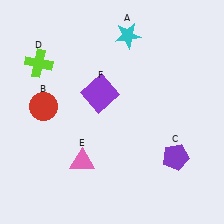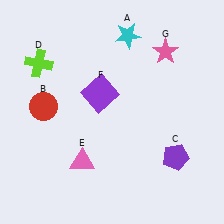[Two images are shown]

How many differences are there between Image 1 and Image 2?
There is 1 difference between the two images.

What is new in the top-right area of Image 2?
A pink star (G) was added in the top-right area of Image 2.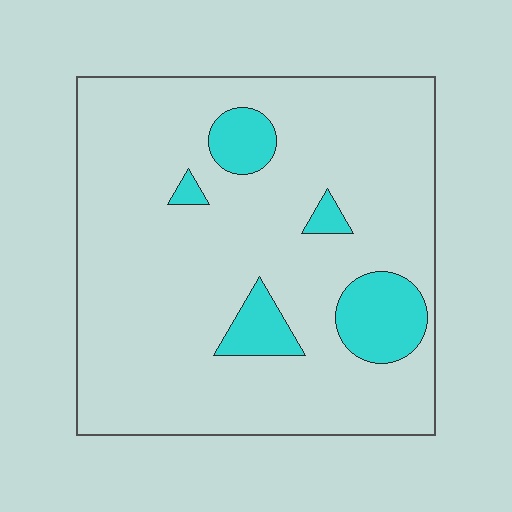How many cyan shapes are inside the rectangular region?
5.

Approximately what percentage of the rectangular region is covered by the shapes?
Approximately 15%.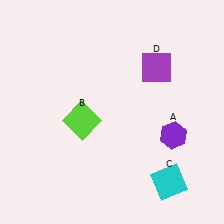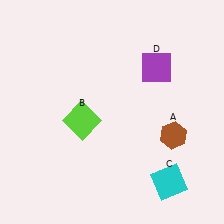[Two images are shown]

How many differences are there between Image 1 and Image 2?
There is 1 difference between the two images.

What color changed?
The hexagon (A) changed from purple in Image 1 to brown in Image 2.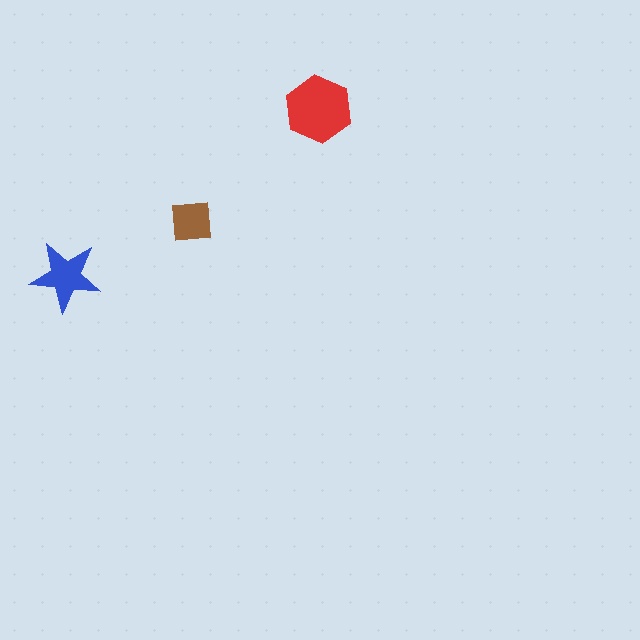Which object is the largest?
The red hexagon.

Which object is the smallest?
The brown square.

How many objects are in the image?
There are 3 objects in the image.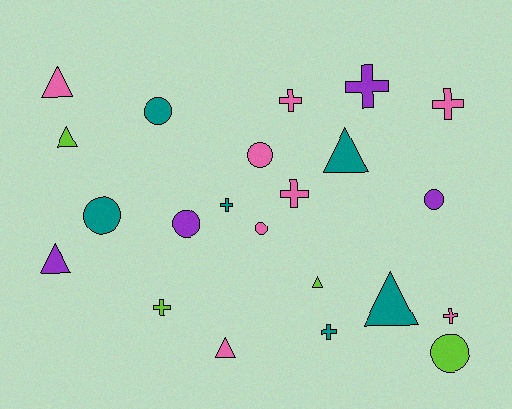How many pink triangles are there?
There are 2 pink triangles.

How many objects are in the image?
There are 22 objects.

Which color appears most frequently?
Pink, with 8 objects.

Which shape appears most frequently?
Cross, with 8 objects.